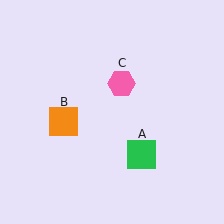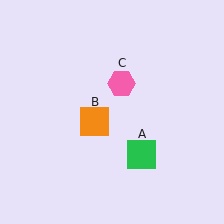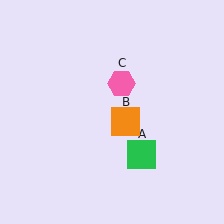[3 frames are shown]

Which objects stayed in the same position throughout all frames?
Green square (object A) and pink hexagon (object C) remained stationary.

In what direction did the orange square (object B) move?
The orange square (object B) moved right.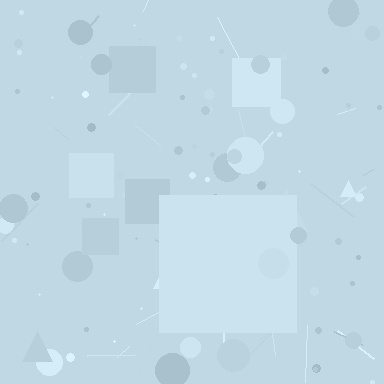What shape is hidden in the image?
A square is hidden in the image.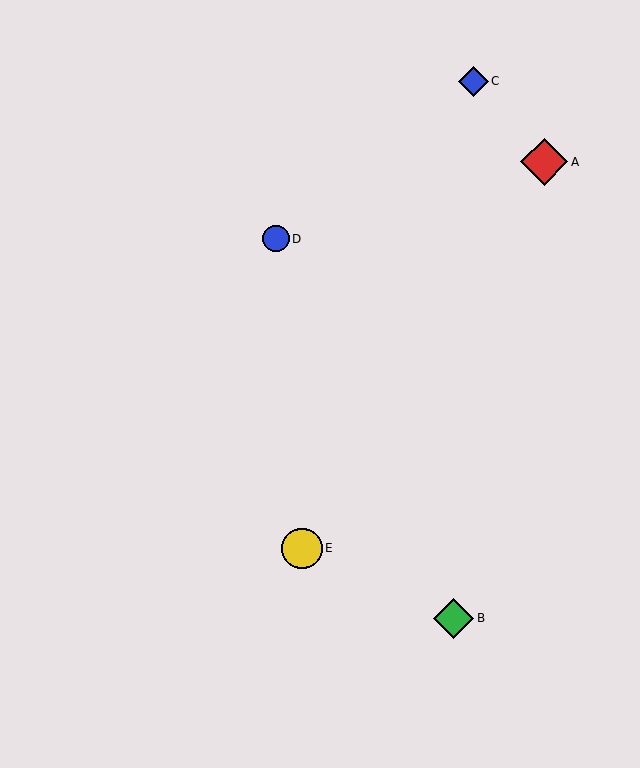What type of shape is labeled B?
Shape B is a green diamond.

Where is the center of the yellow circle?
The center of the yellow circle is at (302, 548).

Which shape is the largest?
The red diamond (labeled A) is the largest.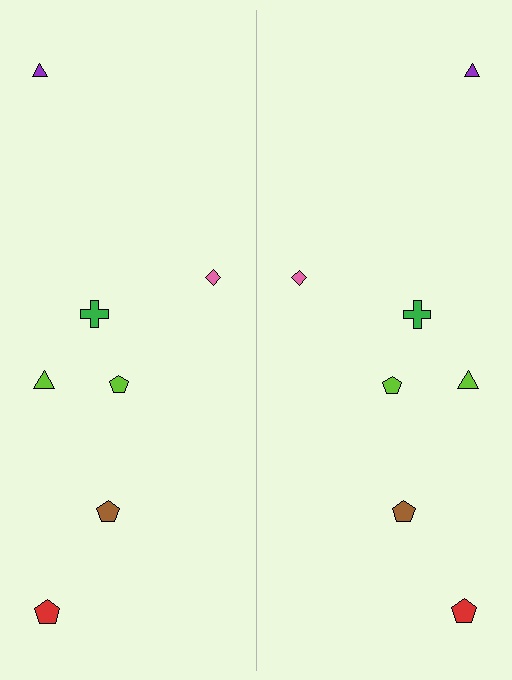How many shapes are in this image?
There are 14 shapes in this image.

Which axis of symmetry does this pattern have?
The pattern has a vertical axis of symmetry running through the center of the image.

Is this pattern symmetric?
Yes, this pattern has bilateral (reflection) symmetry.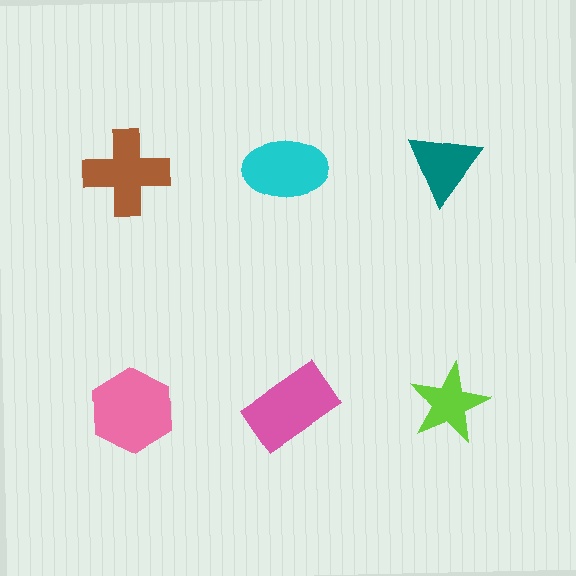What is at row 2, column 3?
A lime star.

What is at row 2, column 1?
A pink hexagon.